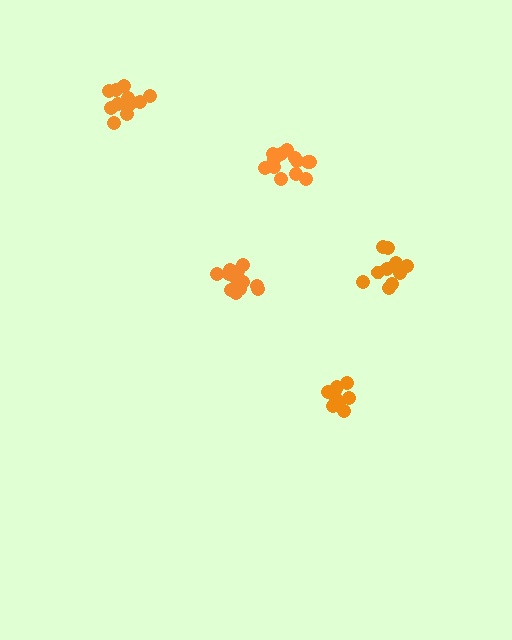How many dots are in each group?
Group 1: 15 dots, Group 2: 13 dots, Group 3: 11 dots, Group 4: 10 dots, Group 5: 11 dots (60 total).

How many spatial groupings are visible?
There are 5 spatial groupings.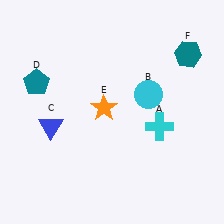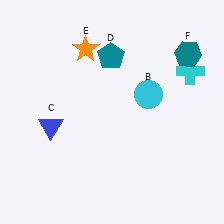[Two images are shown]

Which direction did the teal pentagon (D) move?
The teal pentagon (D) moved right.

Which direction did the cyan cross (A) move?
The cyan cross (A) moved up.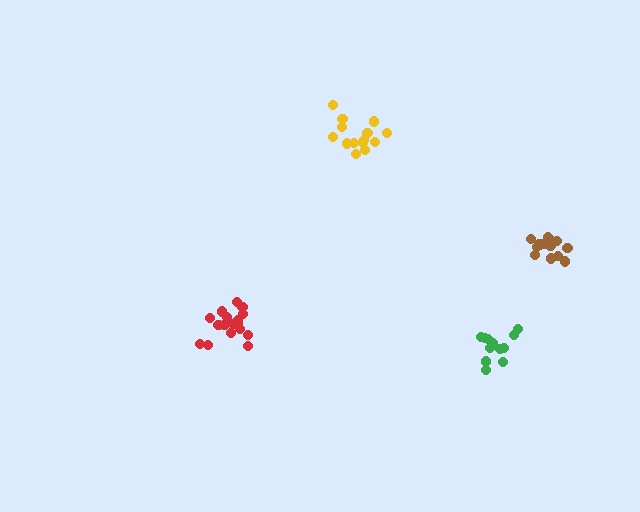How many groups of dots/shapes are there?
There are 4 groups.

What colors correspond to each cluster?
The clusters are colored: red, brown, green, yellow.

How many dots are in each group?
Group 1: 18 dots, Group 2: 14 dots, Group 3: 13 dots, Group 4: 14 dots (59 total).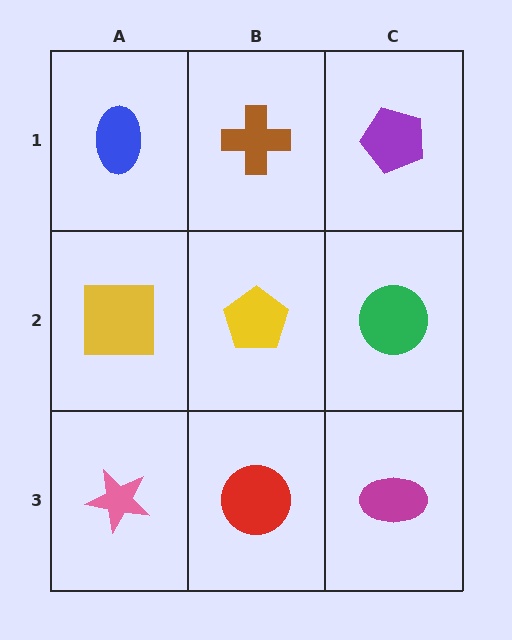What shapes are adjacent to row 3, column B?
A yellow pentagon (row 2, column B), a pink star (row 3, column A), a magenta ellipse (row 3, column C).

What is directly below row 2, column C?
A magenta ellipse.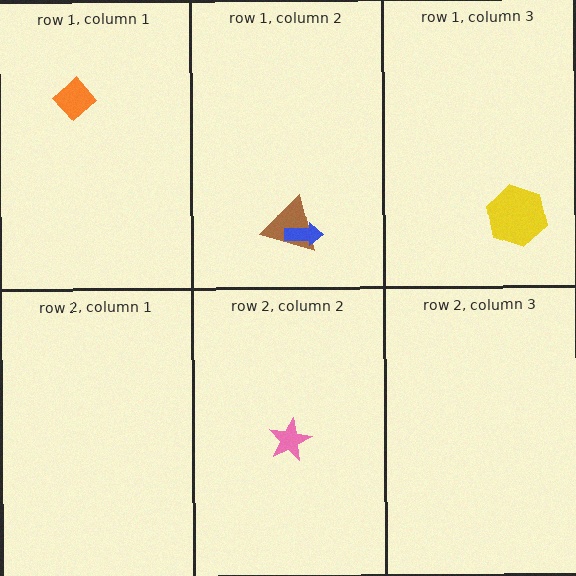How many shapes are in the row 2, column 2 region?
1.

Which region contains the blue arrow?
The row 1, column 2 region.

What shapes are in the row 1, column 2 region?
The brown triangle, the blue arrow.